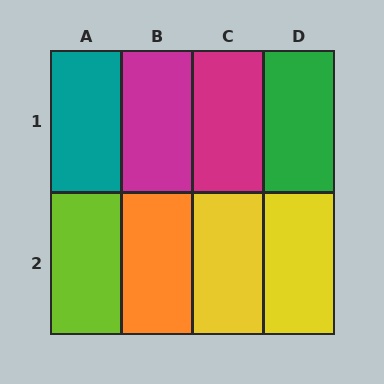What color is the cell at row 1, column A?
Teal.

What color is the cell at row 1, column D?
Green.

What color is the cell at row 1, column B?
Magenta.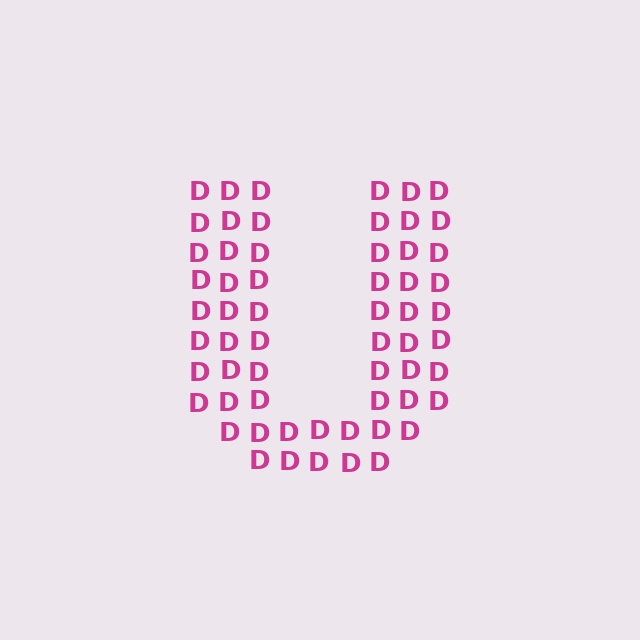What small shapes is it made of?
It is made of small letter D's.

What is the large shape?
The large shape is the letter U.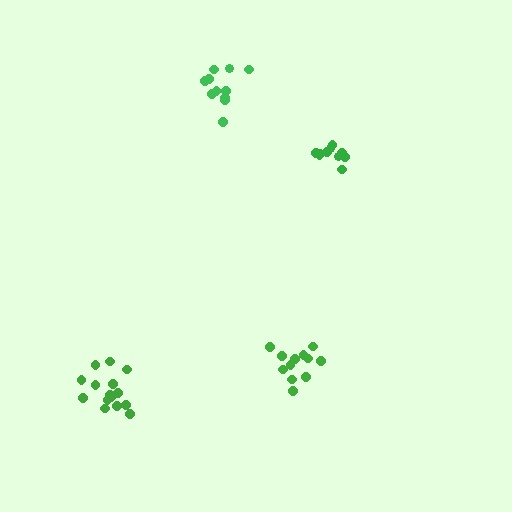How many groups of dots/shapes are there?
There are 4 groups.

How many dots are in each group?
Group 1: 15 dots, Group 2: 11 dots, Group 3: 10 dots, Group 4: 12 dots (48 total).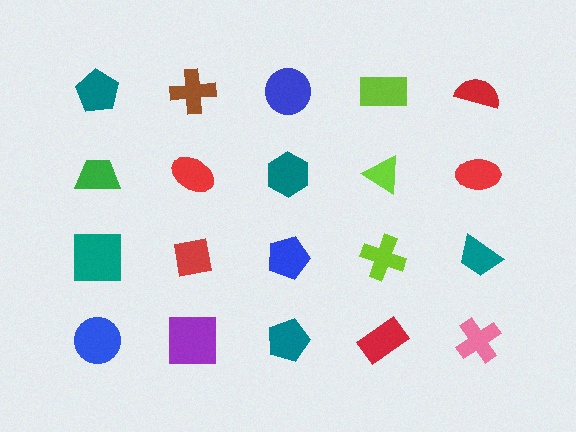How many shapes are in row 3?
5 shapes.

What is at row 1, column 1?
A teal pentagon.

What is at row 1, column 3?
A blue circle.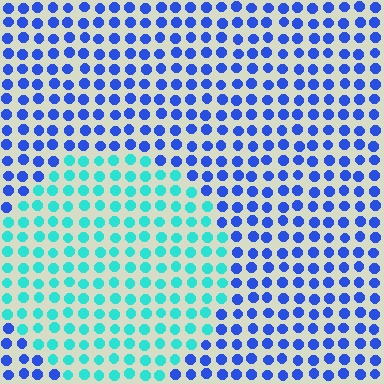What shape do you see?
I see a circle.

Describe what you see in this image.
The image is filled with small blue elements in a uniform arrangement. A circle-shaped region is visible where the elements are tinted to a slightly different hue, forming a subtle color boundary.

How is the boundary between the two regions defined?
The boundary is defined purely by a slight shift in hue (about 54 degrees). Spacing, size, and orientation are identical on both sides.